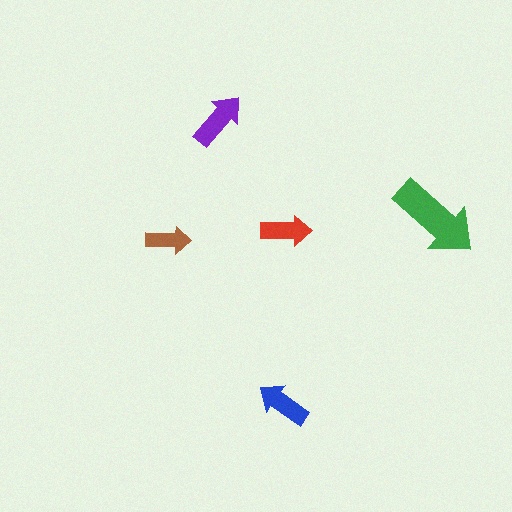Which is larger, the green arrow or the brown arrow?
The green one.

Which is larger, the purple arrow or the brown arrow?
The purple one.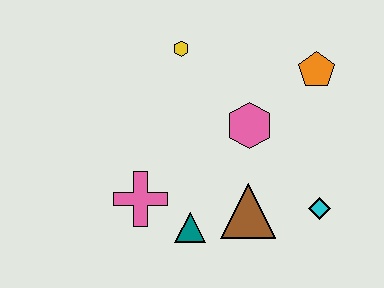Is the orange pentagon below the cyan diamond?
No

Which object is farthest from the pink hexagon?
The pink cross is farthest from the pink hexagon.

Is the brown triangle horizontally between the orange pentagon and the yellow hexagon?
Yes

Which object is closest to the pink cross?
The teal triangle is closest to the pink cross.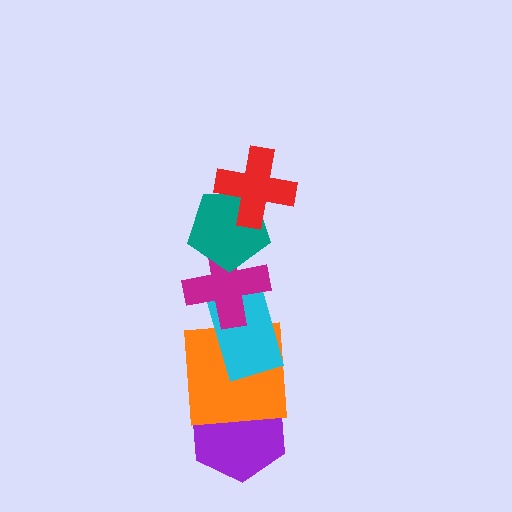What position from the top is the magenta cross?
The magenta cross is 3rd from the top.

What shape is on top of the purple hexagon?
The orange square is on top of the purple hexagon.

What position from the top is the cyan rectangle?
The cyan rectangle is 4th from the top.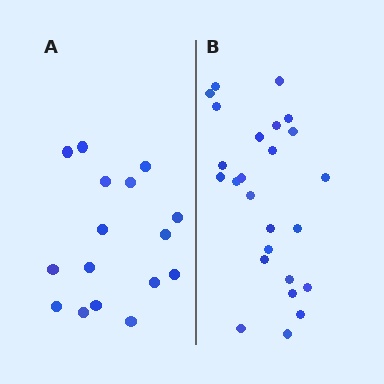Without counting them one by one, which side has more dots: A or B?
Region B (the right region) has more dots.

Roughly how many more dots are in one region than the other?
Region B has roughly 8 or so more dots than region A.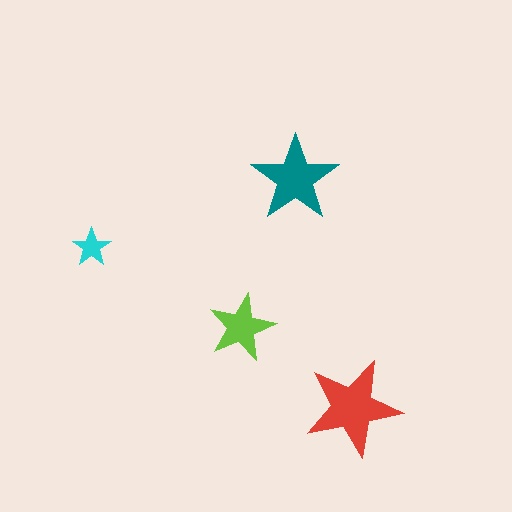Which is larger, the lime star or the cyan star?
The lime one.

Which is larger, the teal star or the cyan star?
The teal one.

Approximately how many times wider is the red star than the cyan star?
About 2.5 times wider.